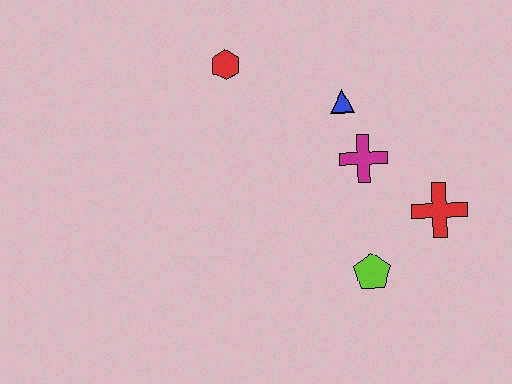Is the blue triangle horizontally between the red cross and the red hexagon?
Yes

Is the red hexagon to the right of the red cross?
No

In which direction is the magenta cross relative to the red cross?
The magenta cross is to the left of the red cross.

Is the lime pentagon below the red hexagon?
Yes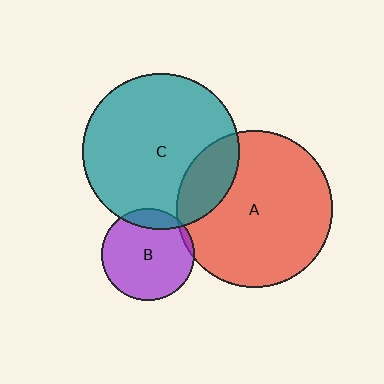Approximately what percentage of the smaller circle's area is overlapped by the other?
Approximately 5%.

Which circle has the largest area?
Circle A (red).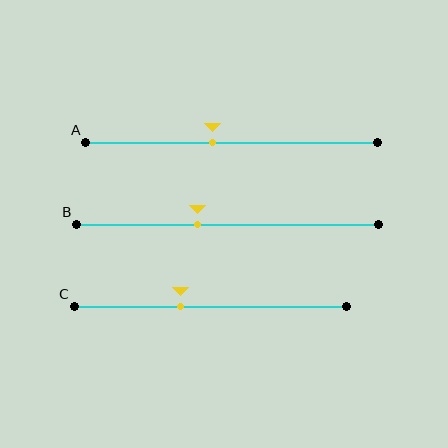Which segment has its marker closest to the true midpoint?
Segment A has its marker closest to the true midpoint.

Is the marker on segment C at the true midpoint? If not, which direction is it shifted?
No, the marker on segment C is shifted to the left by about 11% of the segment length.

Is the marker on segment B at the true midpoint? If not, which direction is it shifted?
No, the marker on segment B is shifted to the left by about 10% of the segment length.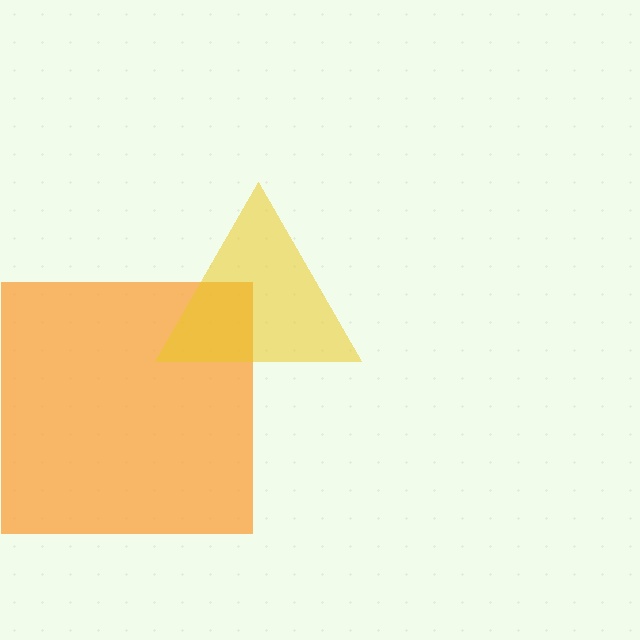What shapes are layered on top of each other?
The layered shapes are: an orange square, a yellow triangle.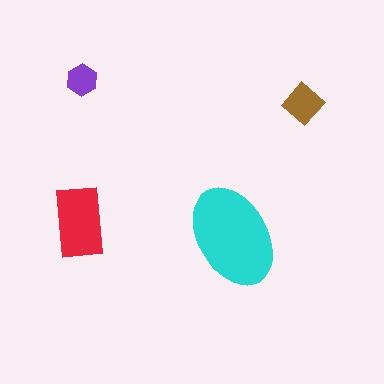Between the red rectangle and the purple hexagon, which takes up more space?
The red rectangle.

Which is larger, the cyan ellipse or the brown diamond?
The cyan ellipse.